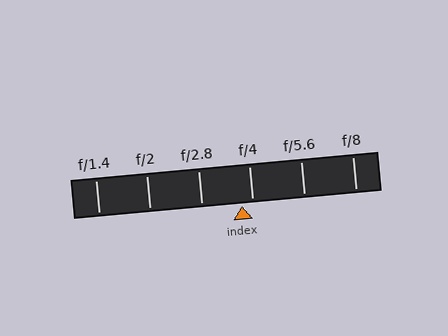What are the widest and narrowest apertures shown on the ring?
The widest aperture shown is f/1.4 and the narrowest is f/8.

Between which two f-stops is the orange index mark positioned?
The index mark is between f/2.8 and f/4.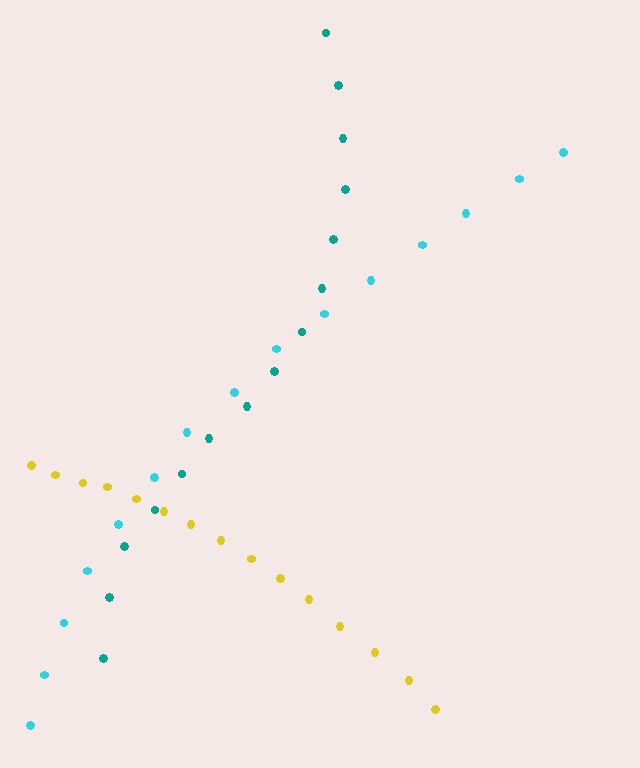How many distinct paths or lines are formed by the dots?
There are 3 distinct paths.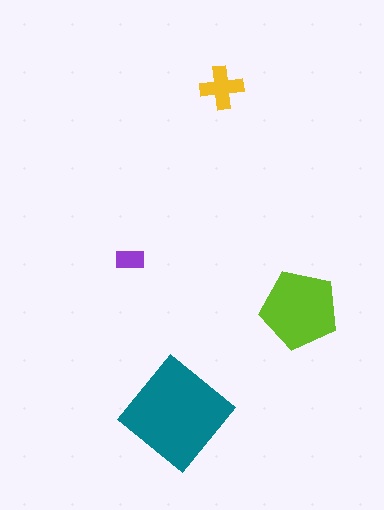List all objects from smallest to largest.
The purple rectangle, the yellow cross, the lime pentagon, the teal diamond.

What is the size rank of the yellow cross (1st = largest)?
3rd.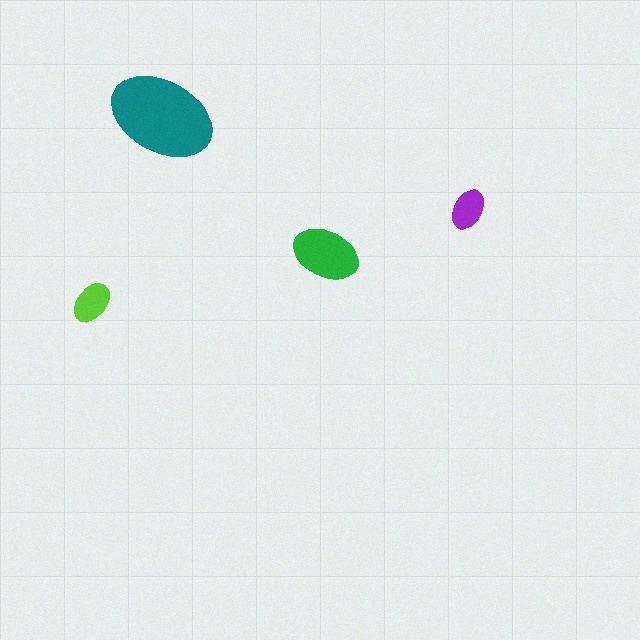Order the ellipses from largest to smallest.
the teal one, the green one, the lime one, the purple one.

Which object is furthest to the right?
The purple ellipse is rightmost.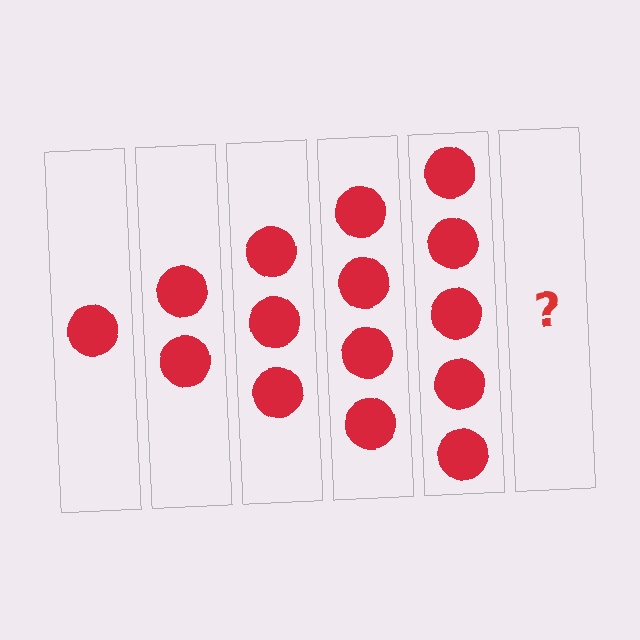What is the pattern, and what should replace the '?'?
The pattern is that each step adds one more circle. The '?' should be 6 circles.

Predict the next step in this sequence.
The next step is 6 circles.